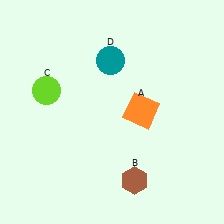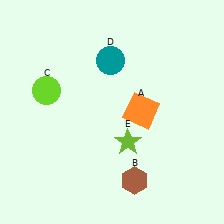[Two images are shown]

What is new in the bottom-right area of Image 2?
A lime star (E) was added in the bottom-right area of Image 2.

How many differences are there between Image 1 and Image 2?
There is 1 difference between the two images.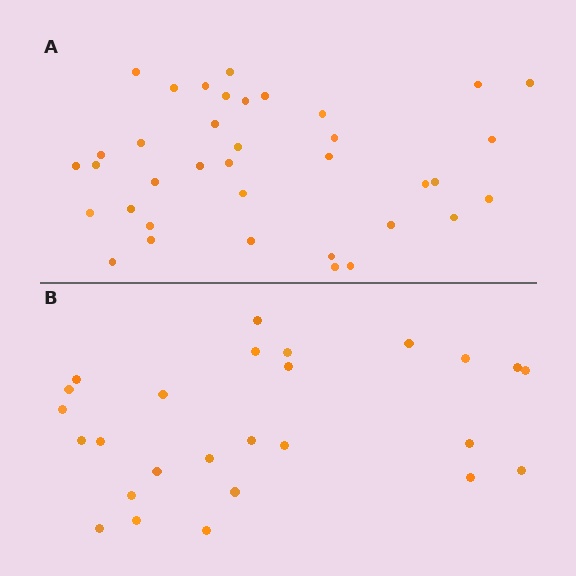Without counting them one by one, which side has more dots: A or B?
Region A (the top region) has more dots.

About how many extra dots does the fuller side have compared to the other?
Region A has roughly 12 or so more dots than region B.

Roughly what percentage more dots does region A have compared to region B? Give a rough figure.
About 40% more.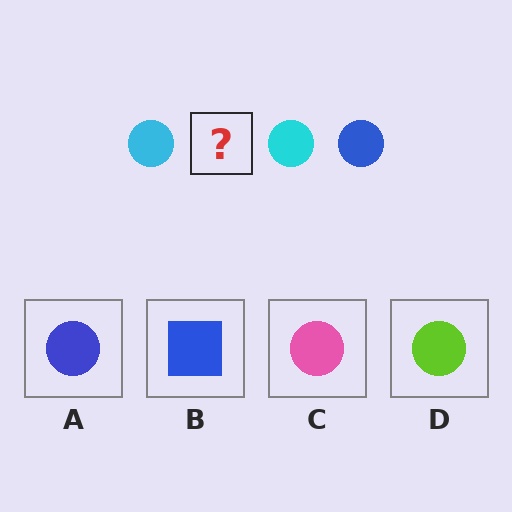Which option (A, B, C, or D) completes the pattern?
A.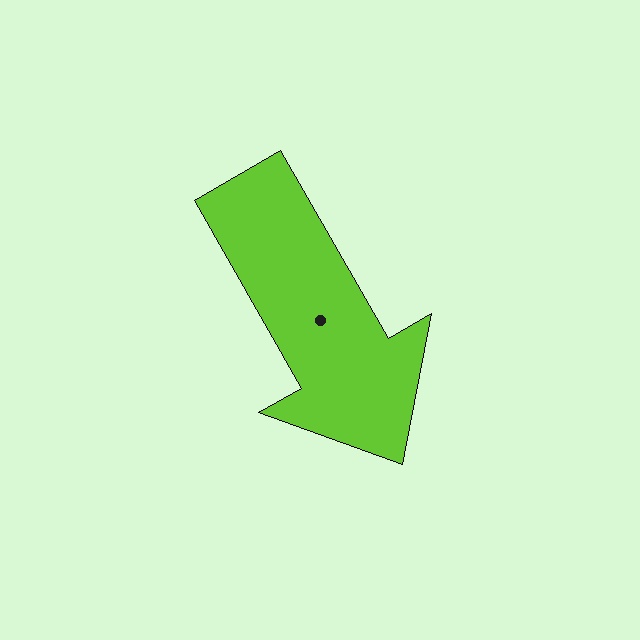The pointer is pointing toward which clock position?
Roughly 5 o'clock.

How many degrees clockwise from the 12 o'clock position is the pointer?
Approximately 150 degrees.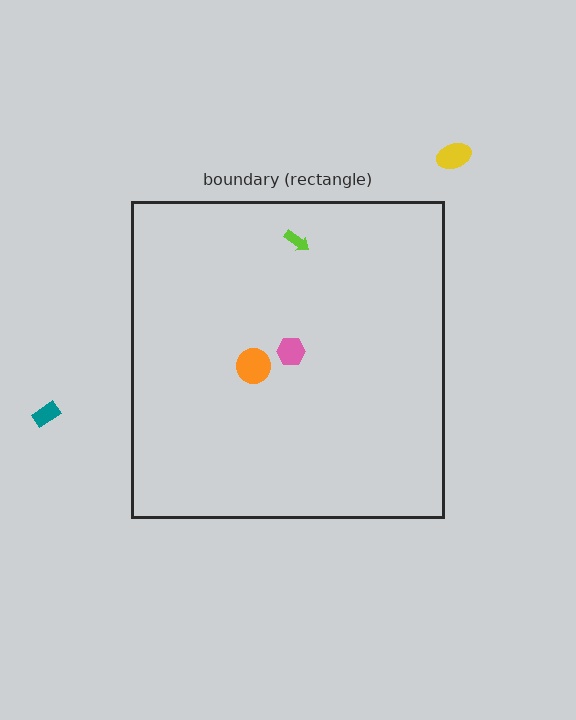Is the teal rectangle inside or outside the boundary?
Outside.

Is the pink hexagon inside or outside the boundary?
Inside.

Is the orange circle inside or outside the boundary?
Inside.